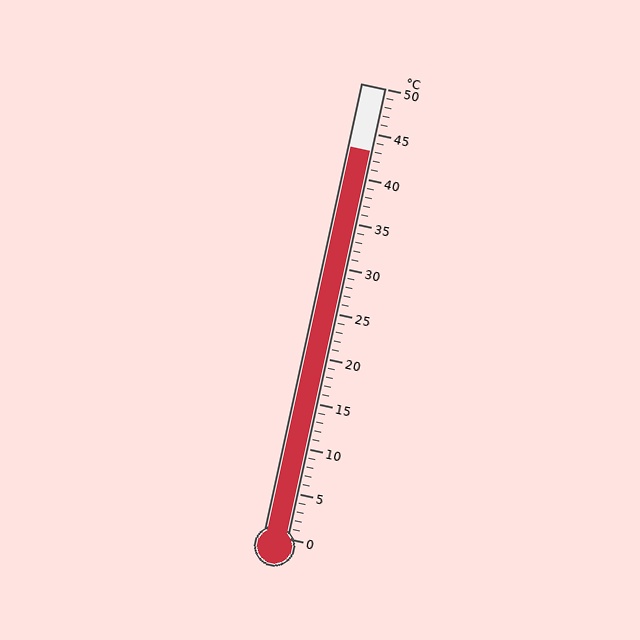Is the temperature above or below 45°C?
The temperature is below 45°C.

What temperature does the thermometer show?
The thermometer shows approximately 43°C.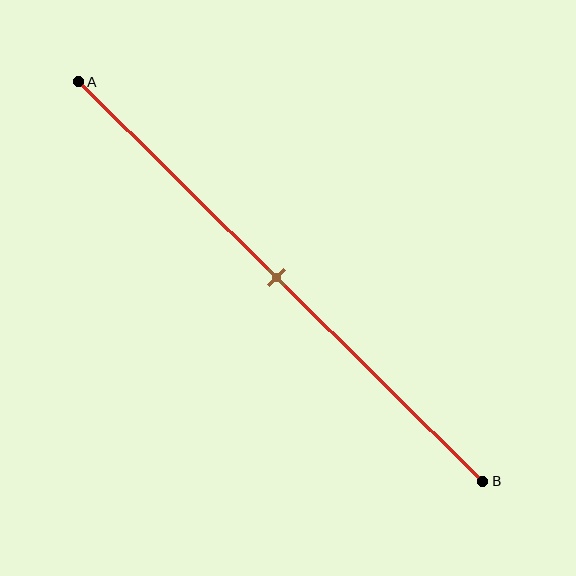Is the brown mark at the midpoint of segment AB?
Yes, the mark is approximately at the midpoint.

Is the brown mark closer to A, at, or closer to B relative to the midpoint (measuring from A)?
The brown mark is approximately at the midpoint of segment AB.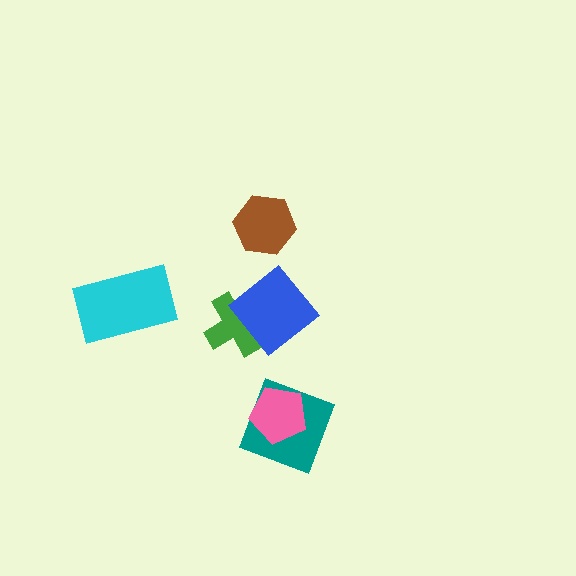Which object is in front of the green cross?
The blue diamond is in front of the green cross.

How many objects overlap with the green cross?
1 object overlaps with the green cross.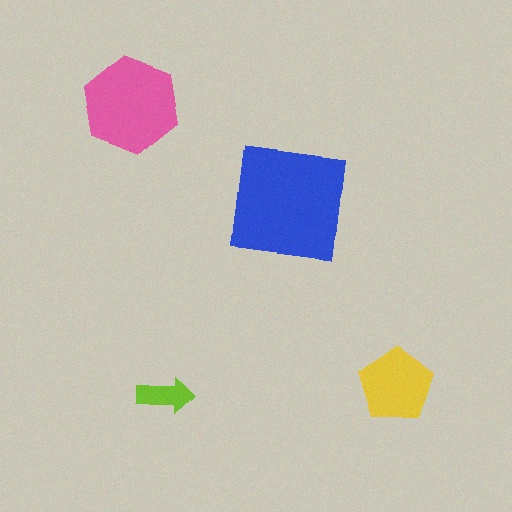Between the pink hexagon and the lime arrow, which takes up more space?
The pink hexagon.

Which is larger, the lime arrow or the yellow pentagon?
The yellow pentagon.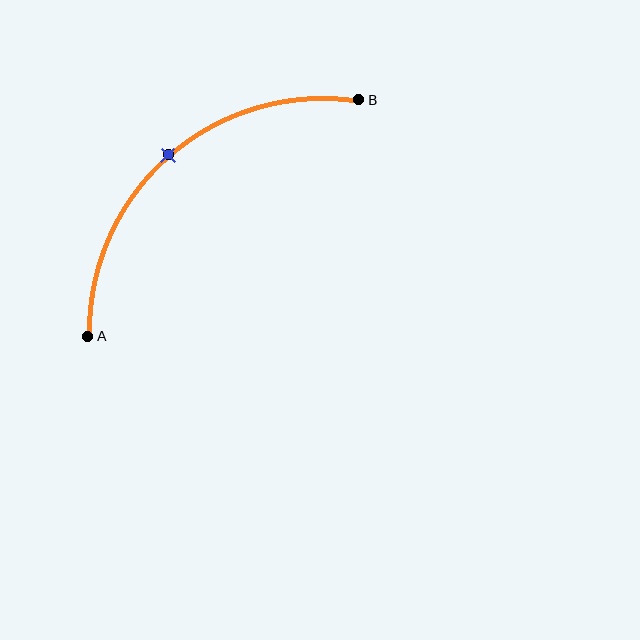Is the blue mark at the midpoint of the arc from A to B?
Yes. The blue mark lies on the arc at equal arc-length from both A and B — it is the arc midpoint.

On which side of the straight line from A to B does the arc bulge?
The arc bulges above and to the left of the straight line connecting A and B.